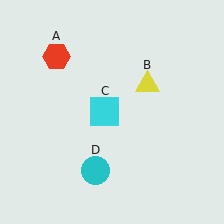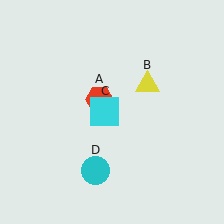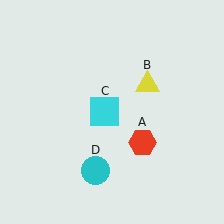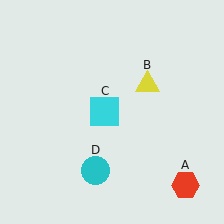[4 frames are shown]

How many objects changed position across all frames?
1 object changed position: red hexagon (object A).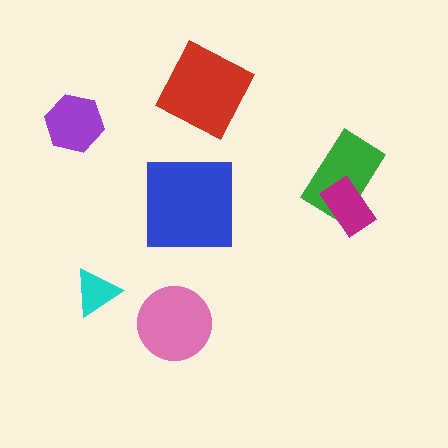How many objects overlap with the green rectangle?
1 object overlaps with the green rectangle.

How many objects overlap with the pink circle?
0 objects overlap with the pink circle.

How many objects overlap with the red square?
0 objects overlap with the red square.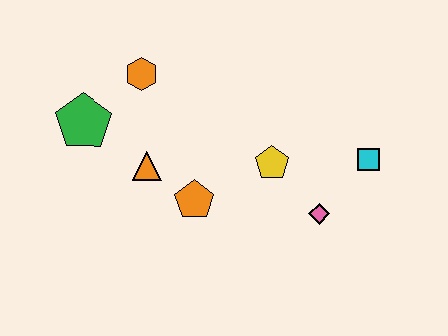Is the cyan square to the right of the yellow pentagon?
Yes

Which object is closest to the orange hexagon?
The green pentagon is closest to the orange hexagon.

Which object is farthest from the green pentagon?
The cyan square is farthest from the green pentagon.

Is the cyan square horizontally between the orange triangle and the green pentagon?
No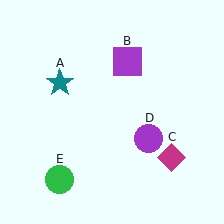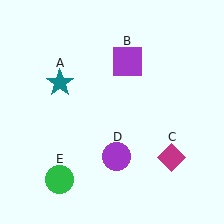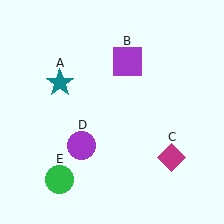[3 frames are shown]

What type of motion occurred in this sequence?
The purple circle (object D) rotated clockwise around the center of the scene.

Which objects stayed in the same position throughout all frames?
Teal star (object A) and purple square (object B) and magenta diamond (object C) and green circle (object E) remained stationary.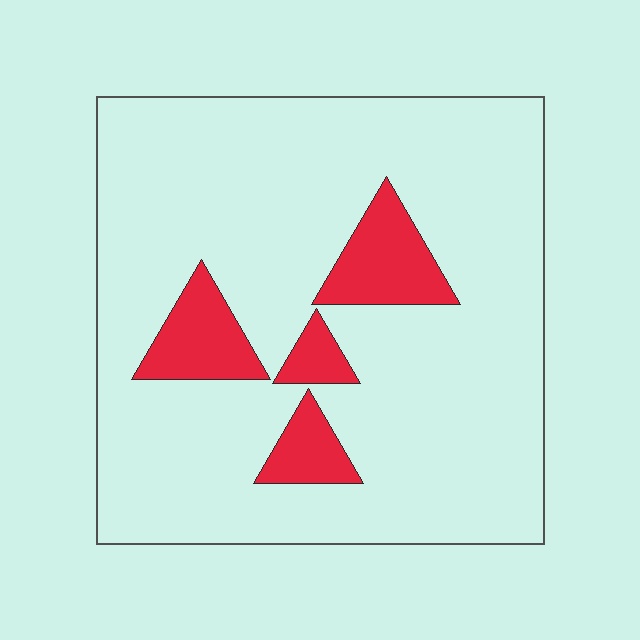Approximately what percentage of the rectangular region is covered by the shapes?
Approximately 15%.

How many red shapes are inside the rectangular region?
4.